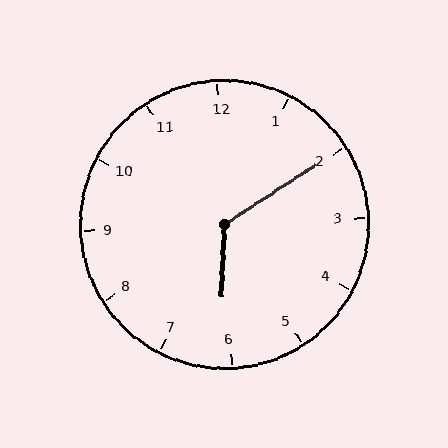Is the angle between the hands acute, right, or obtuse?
It is obtuse.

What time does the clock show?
6:10.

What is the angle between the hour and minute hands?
Approximately 125 degrees.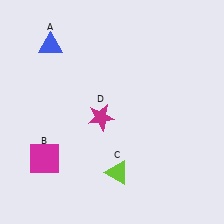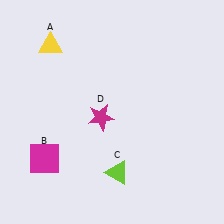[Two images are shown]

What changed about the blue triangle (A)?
In Image 1, A is blue. In Image 2, it changed to yellow.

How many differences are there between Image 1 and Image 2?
There is 1 difference between the two images.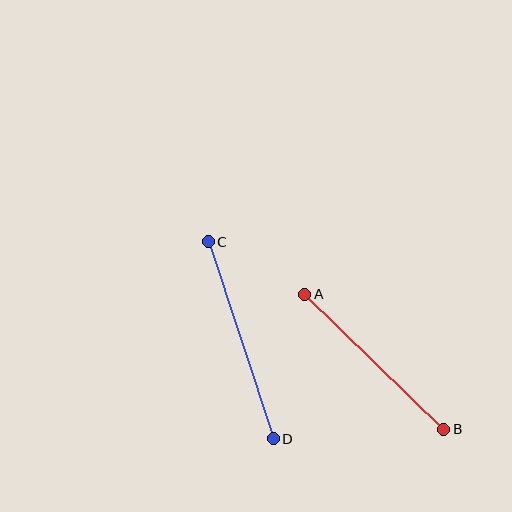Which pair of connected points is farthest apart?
Points C and D are farthest apart.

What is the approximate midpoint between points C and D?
The midpoint is at approximately (241, 340) pixels.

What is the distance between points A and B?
The distance is approximately 194 pixels.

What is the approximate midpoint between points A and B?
The midpoint is at approximately (374, 362) pixels.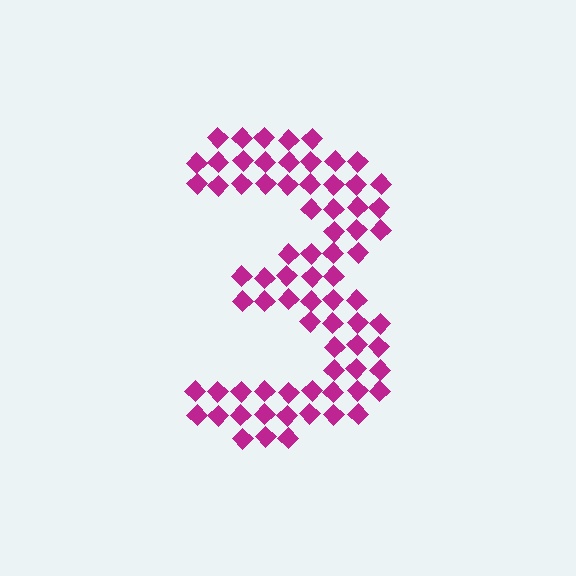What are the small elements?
The small elements are diamonds.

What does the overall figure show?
The overall figure shows the digit 3.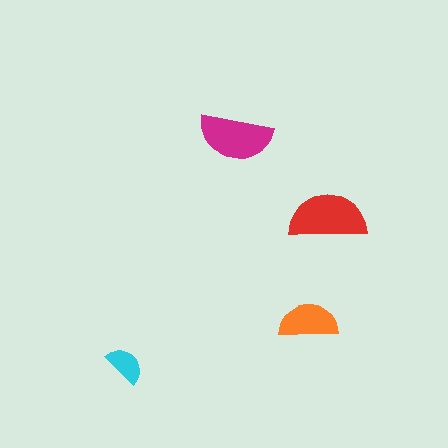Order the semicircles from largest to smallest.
the red one, the magenta one, the orange one, the cyan one.